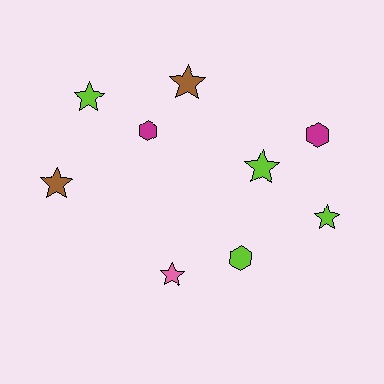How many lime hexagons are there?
There is 1 lime hexagon.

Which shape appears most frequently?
Star, with 6 objects.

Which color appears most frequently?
Lime, with 4 objects.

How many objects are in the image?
There are 9 objects.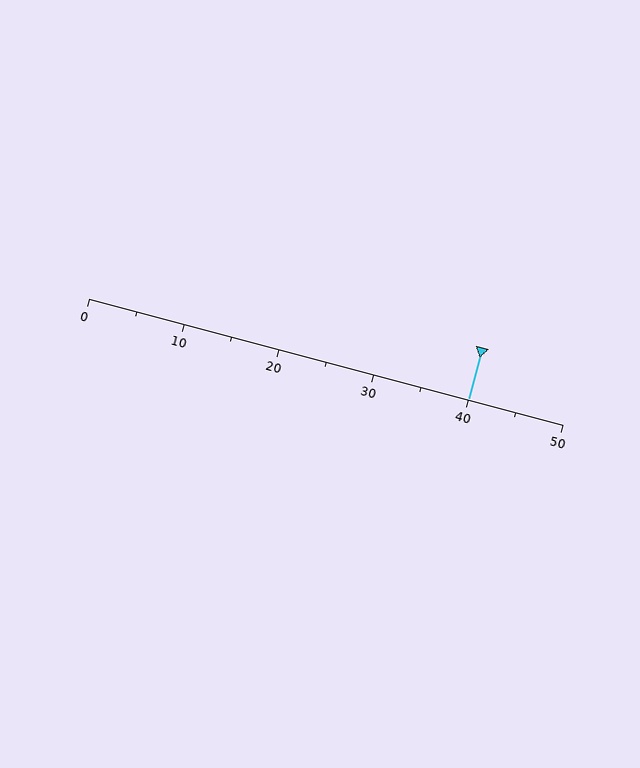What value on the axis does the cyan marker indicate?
The marker indicates approximately 40.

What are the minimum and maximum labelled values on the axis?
The axis runs from 0 to 50.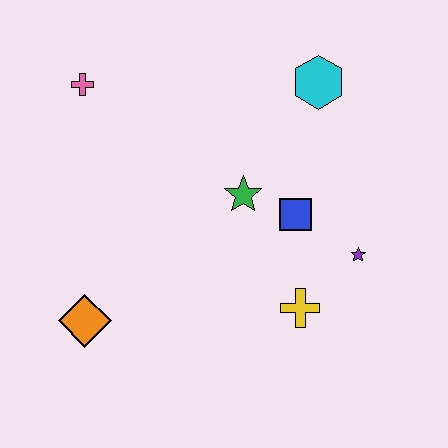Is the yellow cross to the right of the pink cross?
Yes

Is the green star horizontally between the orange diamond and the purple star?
Yes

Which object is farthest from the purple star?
The pink cross is farthest from the purple star.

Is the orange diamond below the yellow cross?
Yes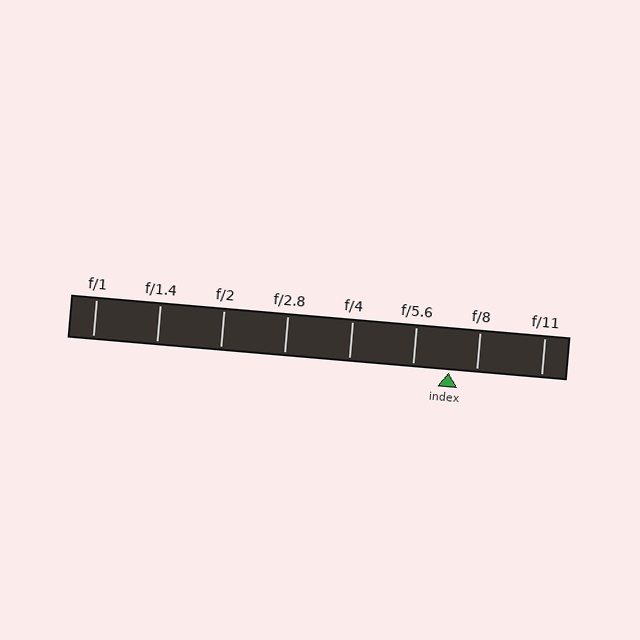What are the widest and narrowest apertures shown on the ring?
The widest aperture shown is f/1 and the narrowest is f/11.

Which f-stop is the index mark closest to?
The index mark is closest to f/8.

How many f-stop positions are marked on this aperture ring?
There are 8 f-stop positions marked.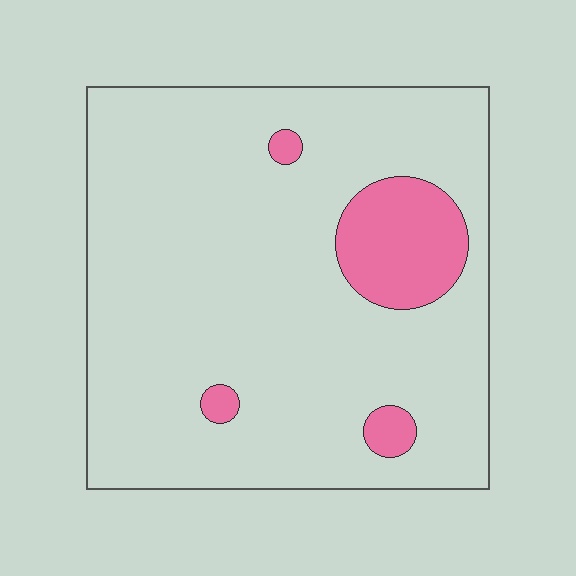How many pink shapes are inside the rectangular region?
4.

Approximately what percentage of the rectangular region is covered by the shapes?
Approximately 10%.